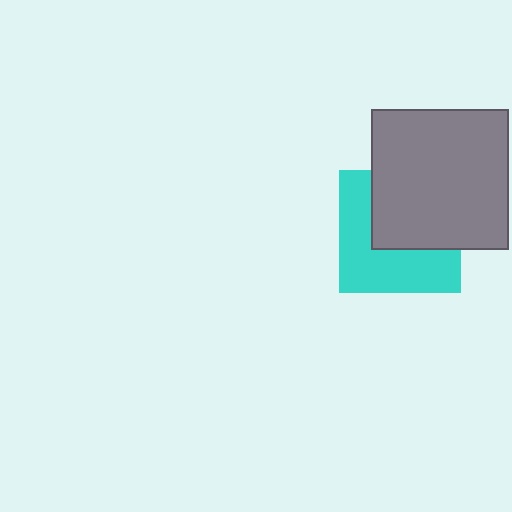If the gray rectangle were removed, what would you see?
You would see the complete cyan square.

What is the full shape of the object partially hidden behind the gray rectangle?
The partially hidden object is a cyan square.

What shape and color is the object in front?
The object in front is a gray rectangle.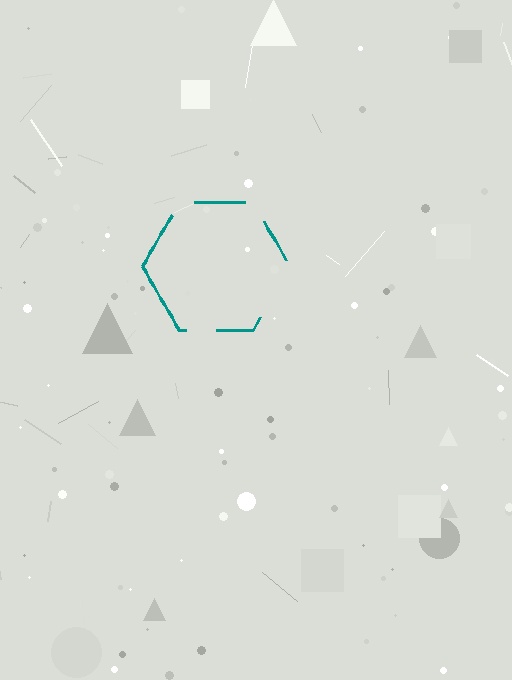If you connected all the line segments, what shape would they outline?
They would outline a hexagon.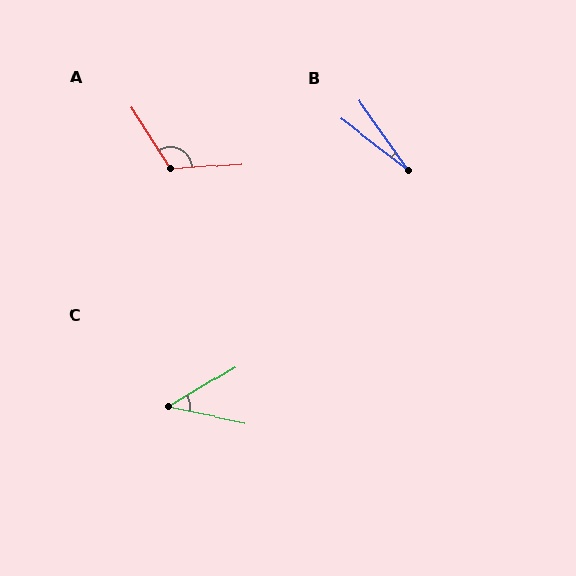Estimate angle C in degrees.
Approximately 43 degrees.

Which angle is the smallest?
B, at approximately 18 degrees.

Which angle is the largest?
A, at approximately 118 degrees.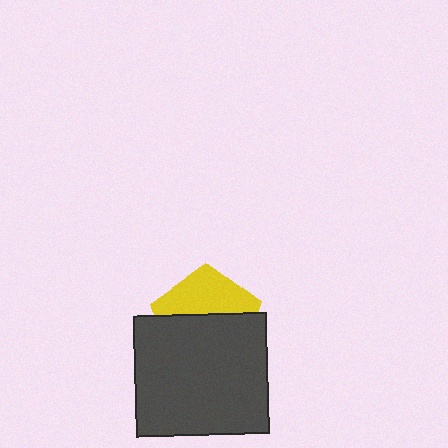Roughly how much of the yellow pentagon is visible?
A small part of it is visible (roughly 42%).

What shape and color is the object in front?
The object in front is a dark gray rectangle.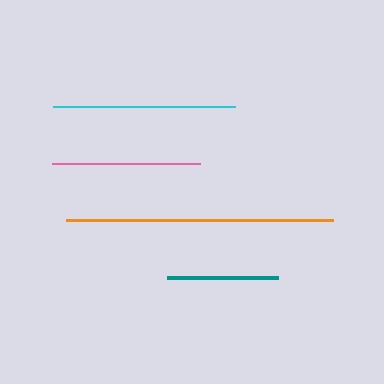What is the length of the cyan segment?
The cyan segment is approximately 183 pixels long.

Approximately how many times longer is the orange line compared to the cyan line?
The orange line is approximately 1.5 times the length of the cyan line.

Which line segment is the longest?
The orange line is the longest at approximately 267 pixels.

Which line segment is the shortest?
The teal line is the shortest at approximately 112 pixels.